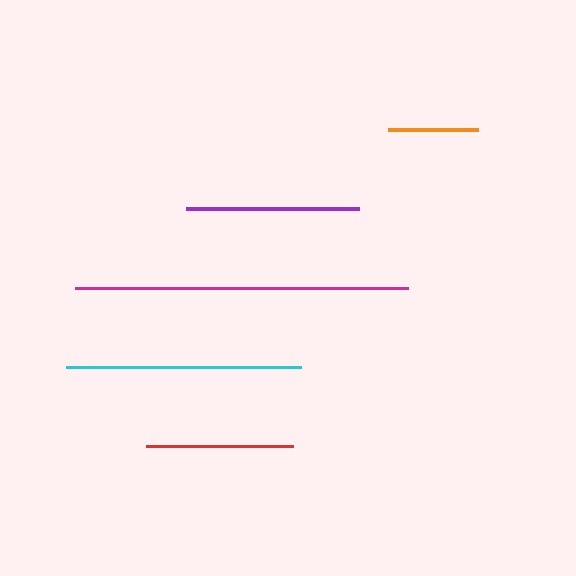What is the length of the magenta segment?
The magenta segment is approximately 333 pixels long.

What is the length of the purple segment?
The purple segment is approximately 173 pixels long.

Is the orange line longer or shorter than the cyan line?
The cyan line is longer than the orange line.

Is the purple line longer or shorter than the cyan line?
The cyan line is longer than the purple line.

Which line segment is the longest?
The magenta line is the longest at approximately 333 pixels.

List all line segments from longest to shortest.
From longest to shortest: magenta, cyan, purple, red, orange.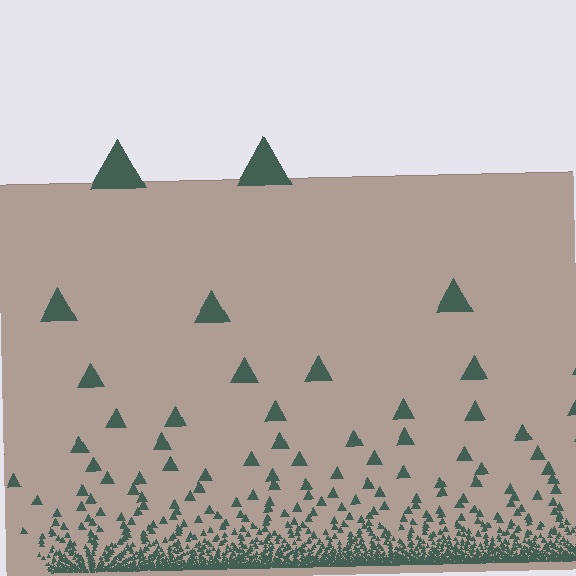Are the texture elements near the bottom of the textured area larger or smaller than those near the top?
Smaller. The gradient is inverted — elements near the bottom are smaller and denser.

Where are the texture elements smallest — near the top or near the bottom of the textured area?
Near the bottom.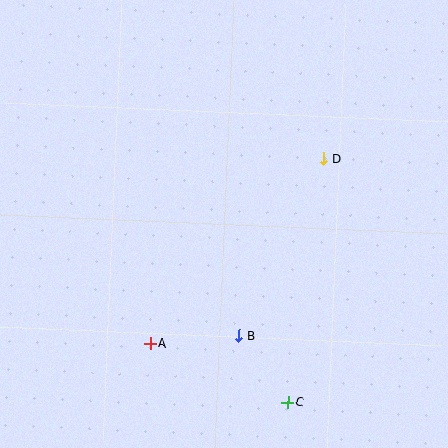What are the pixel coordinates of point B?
Point B is at (239, 336).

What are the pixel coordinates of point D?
Point D is at (324, 158).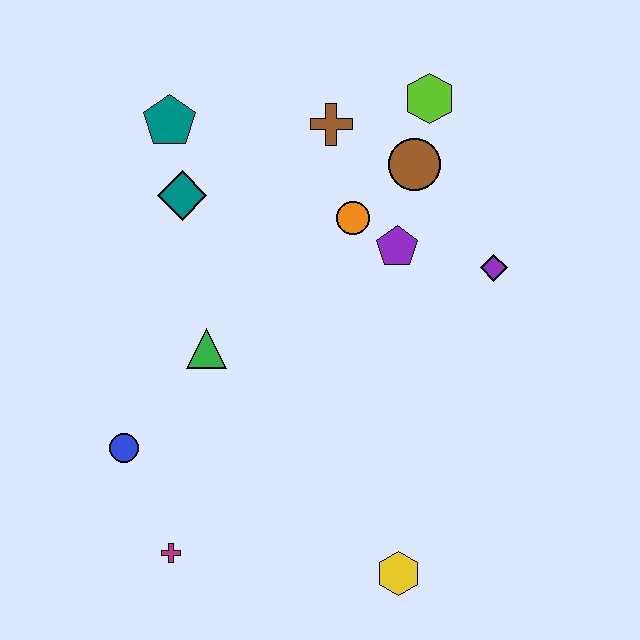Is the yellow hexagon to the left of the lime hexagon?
Yes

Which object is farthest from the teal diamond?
The yellow hexagon is farthest from the teal diamond.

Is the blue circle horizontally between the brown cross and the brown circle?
No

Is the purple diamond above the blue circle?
Yes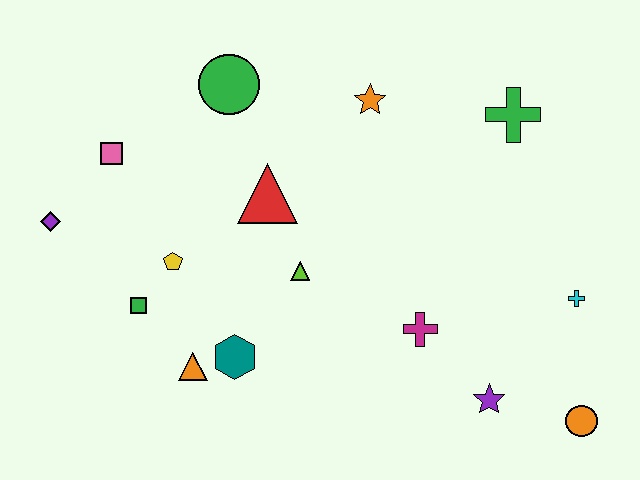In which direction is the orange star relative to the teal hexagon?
The orange star is above the teal hexagon.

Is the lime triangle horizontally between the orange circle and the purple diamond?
Yes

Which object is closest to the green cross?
The orange star is closest to the green cross.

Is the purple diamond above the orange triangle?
Yes